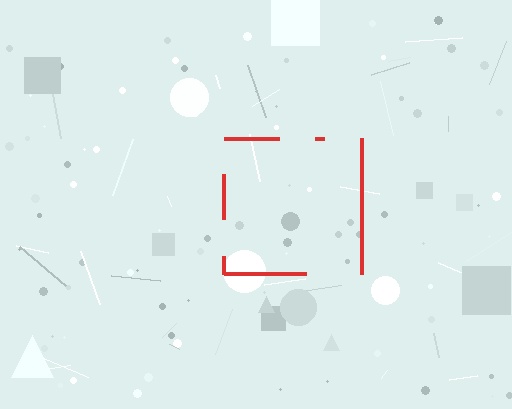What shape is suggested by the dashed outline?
The dashed outline suggests a square.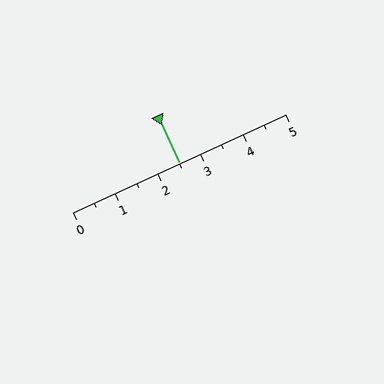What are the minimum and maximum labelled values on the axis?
The axis runs from 0 to 5.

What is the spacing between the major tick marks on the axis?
The major ticks are spaced 1 apart.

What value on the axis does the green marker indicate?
The marker indicates approximately 2.5.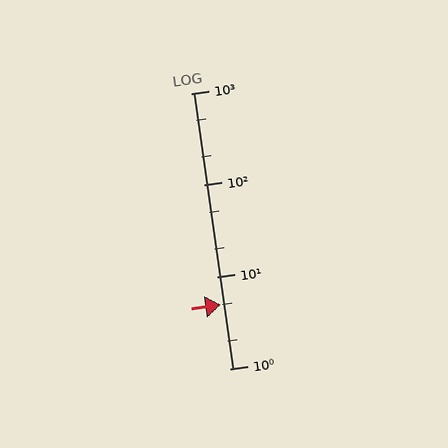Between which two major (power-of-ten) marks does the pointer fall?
The pointer is between 1 and 10.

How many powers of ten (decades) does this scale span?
The scale spans 3 decades, from 1 to 1000.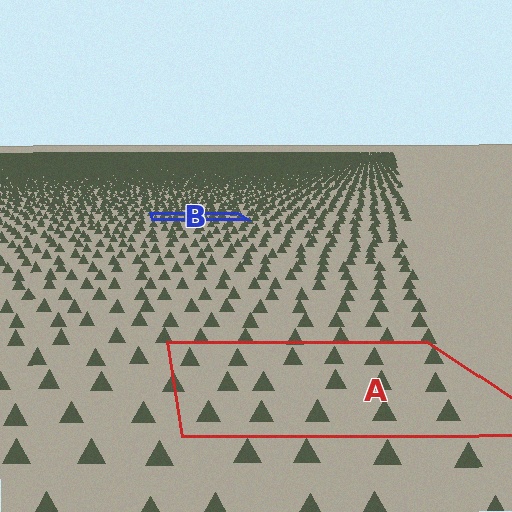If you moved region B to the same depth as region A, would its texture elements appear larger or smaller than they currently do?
They would appear larger. At a closer depth, the same texture elements are projected at a bigger on-screen size.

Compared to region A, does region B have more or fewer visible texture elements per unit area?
Region B has more texture elements per unit area — they are packed more densely because it is farther away.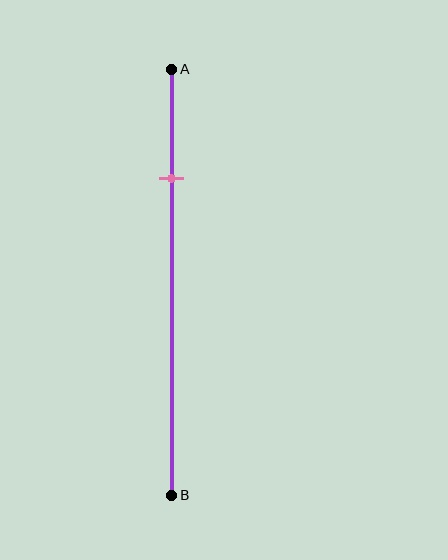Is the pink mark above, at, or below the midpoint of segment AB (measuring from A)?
The pink mark is above the midpoint of segment AB.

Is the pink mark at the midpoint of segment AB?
No, the mark is at about 25% from A, not at the 50% midpoint.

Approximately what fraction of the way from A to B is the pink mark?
The pink mark is approximately 25% of the way from A to B.